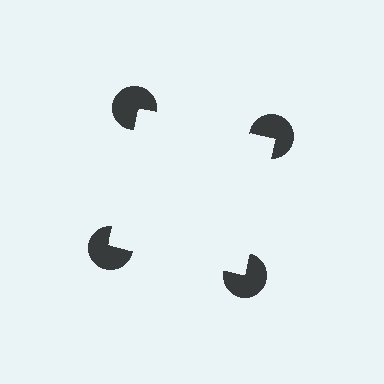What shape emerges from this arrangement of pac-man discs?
An illusory square — its edges are inferred from the aligned wedge cuts in the pac-man discs, not physically drawn.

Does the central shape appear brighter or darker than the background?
It typically appears slightly brighter than the background, even though no actual brightness change is drawn.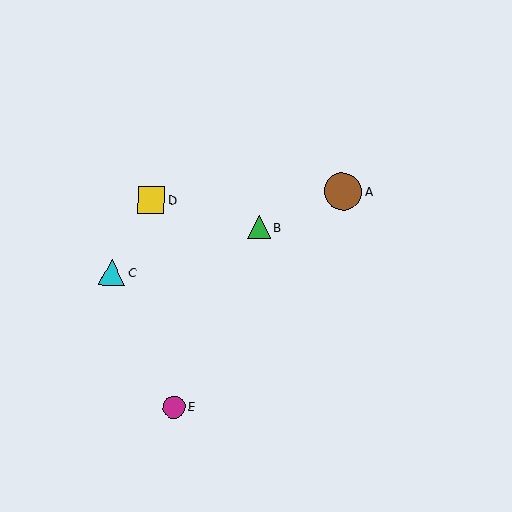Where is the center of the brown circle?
The center of the brown circle is at (343, 192).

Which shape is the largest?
The brown circle (labeled A) is the largest.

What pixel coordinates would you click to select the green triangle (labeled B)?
Click at (259, 227) to select the green triangle B.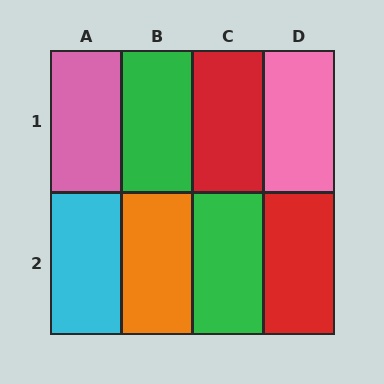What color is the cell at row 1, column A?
Pink.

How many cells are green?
2 cells are green.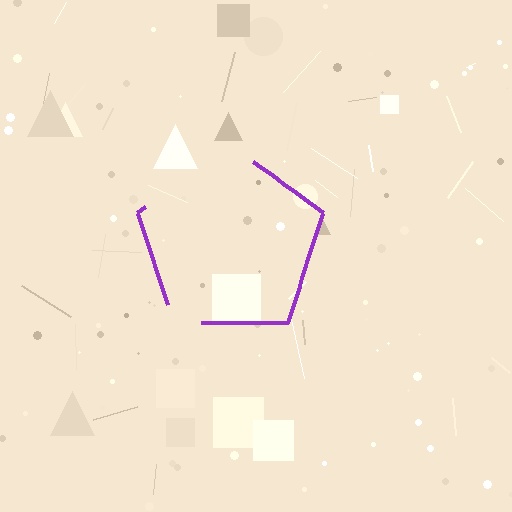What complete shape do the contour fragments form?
The contour fragments form a pentagon.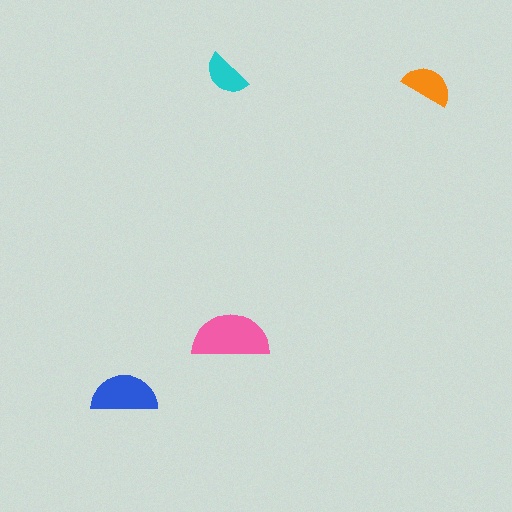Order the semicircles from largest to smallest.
the pink one, the blue one, the orange one, the cyan one.